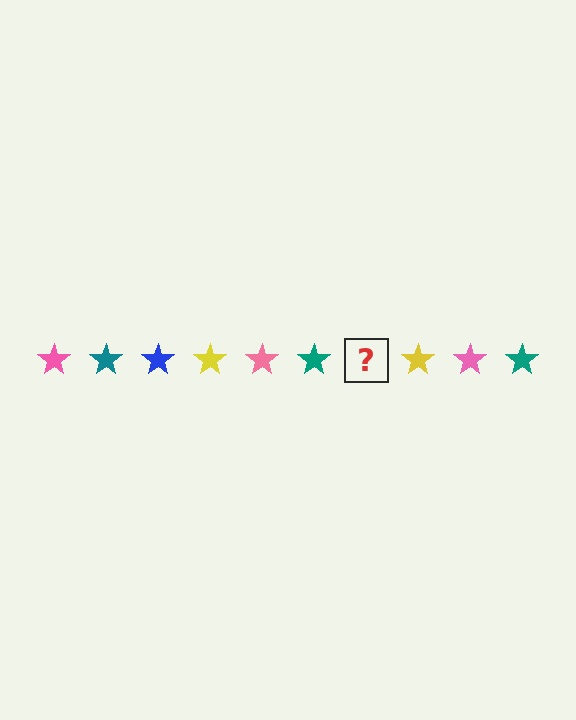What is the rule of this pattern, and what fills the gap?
The rule is that the pattern cycles through pink, teal, blue, yellow stars. The gap should be filled with a blue star.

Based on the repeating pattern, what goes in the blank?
The blank should be a blue star.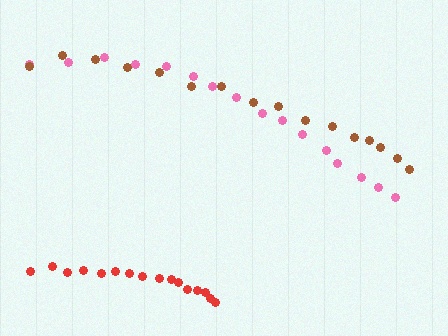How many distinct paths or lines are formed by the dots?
There are 3 distinct paths.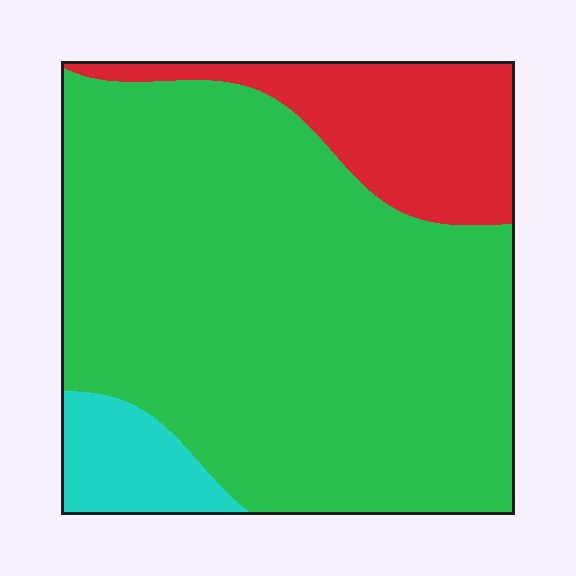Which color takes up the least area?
Cyan, at roughly 10%.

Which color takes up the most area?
Green, at roughly 75%.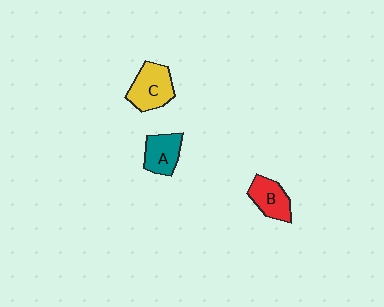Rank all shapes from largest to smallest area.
From largest to smallest: C (yellow), B (red), A (teal).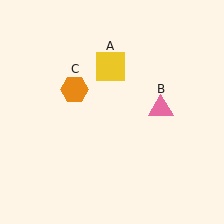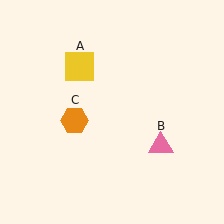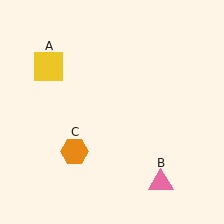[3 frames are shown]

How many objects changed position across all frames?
3 objects changed position: yellow square (object A), pink triangle (object B), orange hexagon (object C).